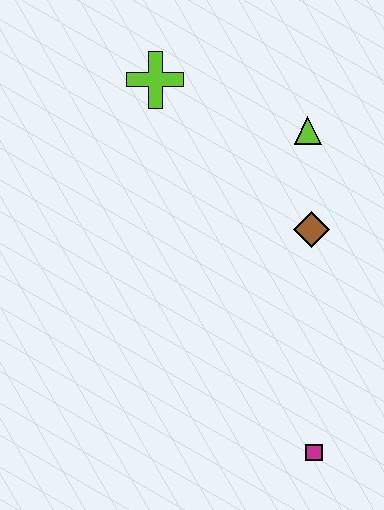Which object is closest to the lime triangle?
The brown diamond is closest to the lime triangle.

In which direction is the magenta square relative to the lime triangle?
The magenta square is below the lime triangle.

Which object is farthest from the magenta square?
The lime cross is farthest from the magenta square.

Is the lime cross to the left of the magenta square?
Yes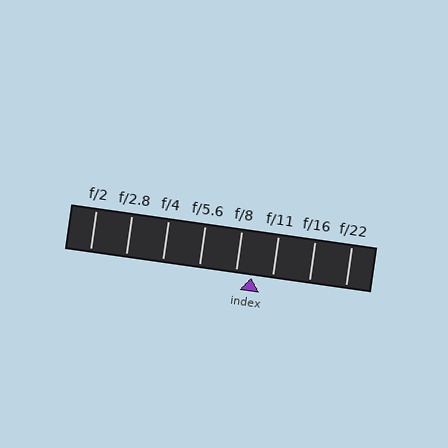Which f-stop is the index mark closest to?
The index mark is closest to f/8.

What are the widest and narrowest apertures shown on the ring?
The widest aperture shown is f/2 and the narrowest is f/22.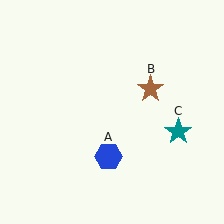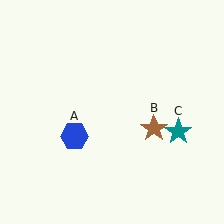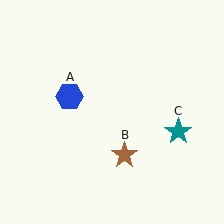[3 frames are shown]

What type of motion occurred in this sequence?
The blue hexagon (object A), brown star (object B) rotated clockwise around the center of the scene.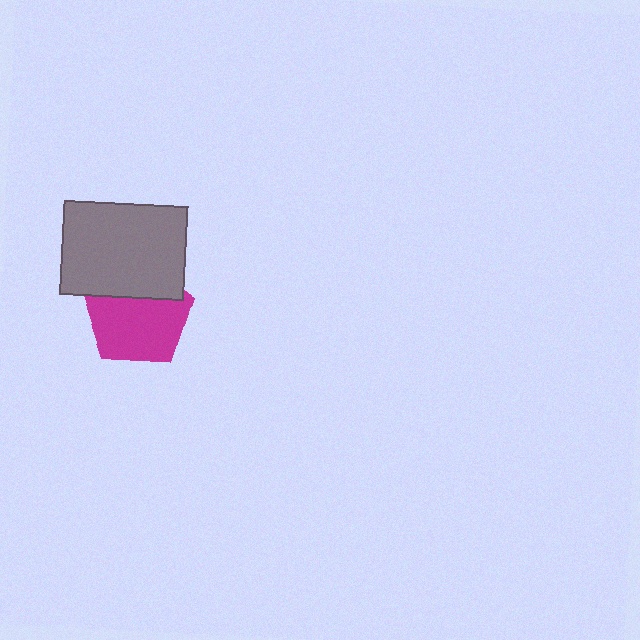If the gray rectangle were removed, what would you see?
You would see the complete magenta pentagon.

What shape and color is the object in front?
The object in front is a gray rectangle.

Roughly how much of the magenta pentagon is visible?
Most of it is visible (roughly 69%).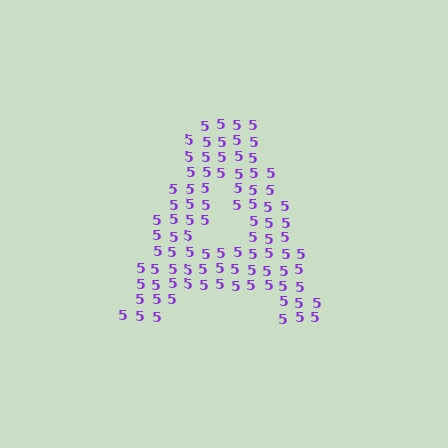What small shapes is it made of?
It is made of small digit 5's.